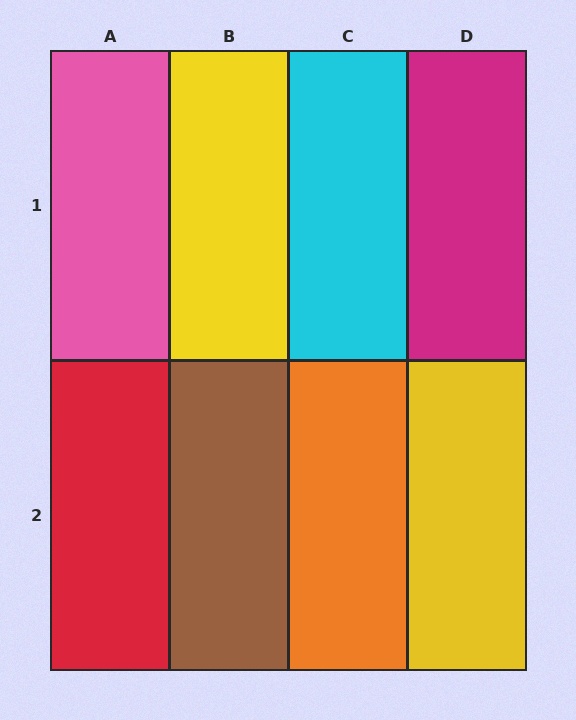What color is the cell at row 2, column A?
Red.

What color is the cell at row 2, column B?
Brown.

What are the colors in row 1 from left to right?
Pink, yellow, cyan, magenta.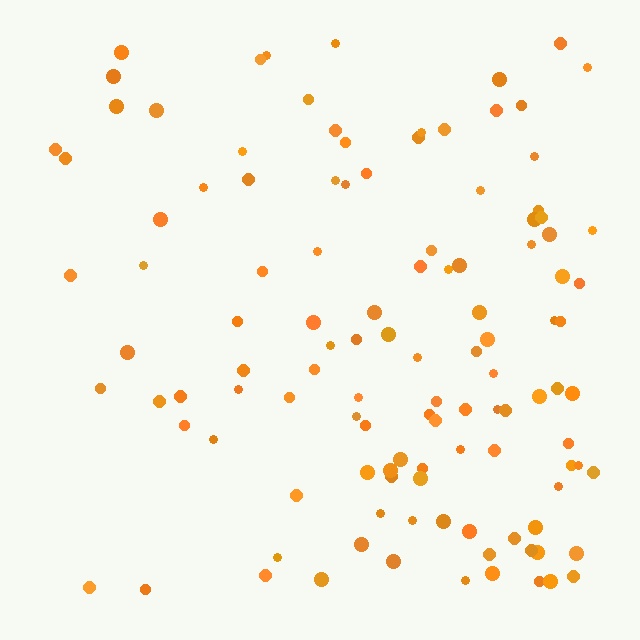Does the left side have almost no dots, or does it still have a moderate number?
Still a moderate number, just noticeably fewer than the right.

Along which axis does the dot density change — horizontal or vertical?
Horizontal.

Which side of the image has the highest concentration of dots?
The right.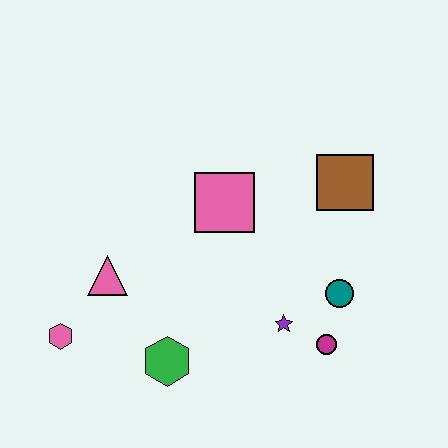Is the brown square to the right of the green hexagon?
Yes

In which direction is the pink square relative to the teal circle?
The pink square is to the left of the teal circle.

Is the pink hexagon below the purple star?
Yes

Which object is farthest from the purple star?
The pink hexagon is farthest from the purple star.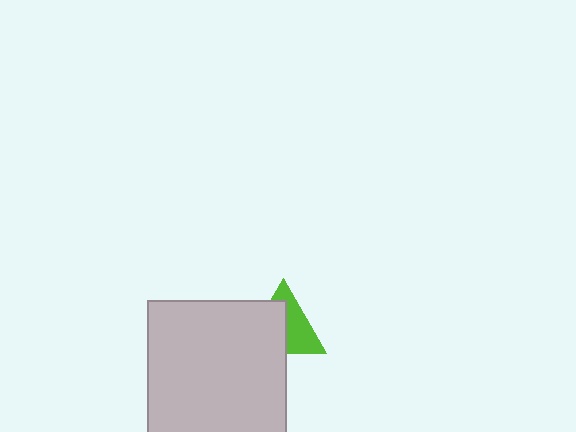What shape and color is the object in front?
The object in front is a light gray rectangle.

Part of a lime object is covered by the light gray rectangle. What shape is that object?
It is a triangle.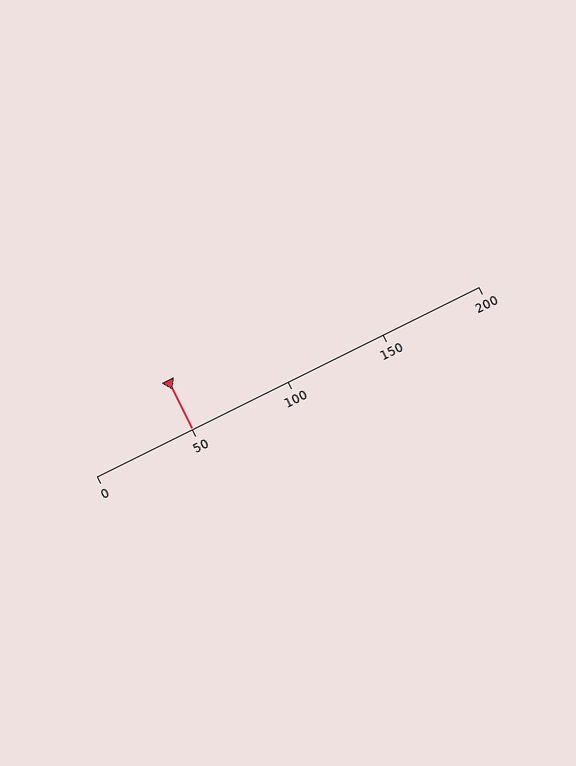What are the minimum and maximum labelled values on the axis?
The axis runs from 0 to 200.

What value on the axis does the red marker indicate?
The marker indicates approximately 50.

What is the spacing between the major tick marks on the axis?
The major ticks are spaced 50 apart.